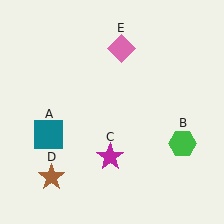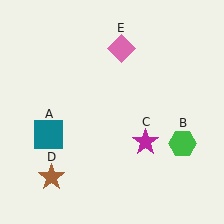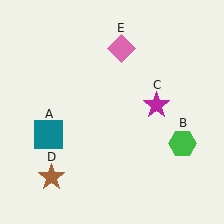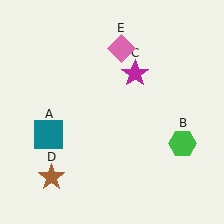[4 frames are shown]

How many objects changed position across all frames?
1 object changed position: magenta star (object C).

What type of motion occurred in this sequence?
The magenta star (object C) rotated counterclockwise around the center of the scene.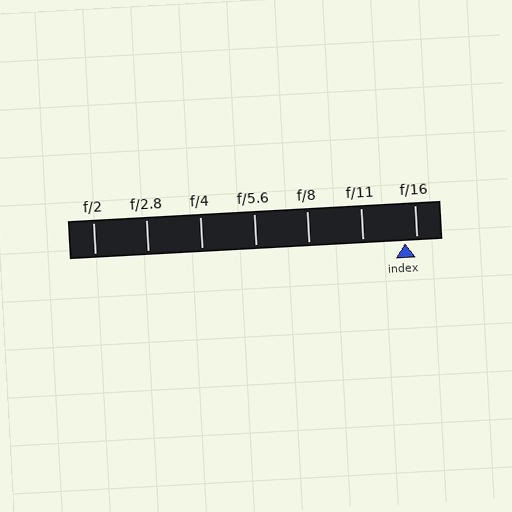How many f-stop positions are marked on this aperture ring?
There are 7 f-stop positions marked.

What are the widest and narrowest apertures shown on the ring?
The widest aperture shown is f/2 and the narrowest is f/16.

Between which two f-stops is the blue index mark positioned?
The index mark is between f/11 and f/16.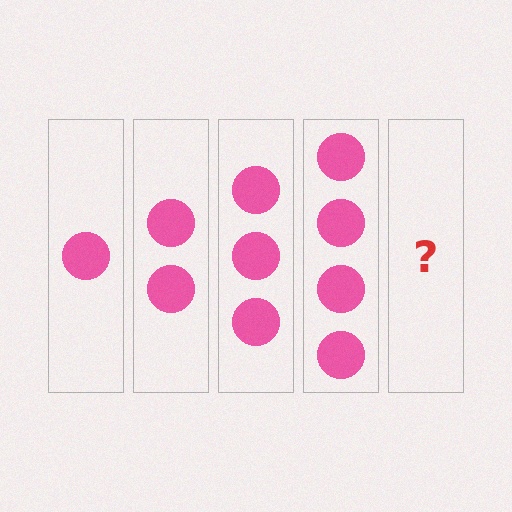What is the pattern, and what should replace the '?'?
The pattern is that each step adds one more circle. The '?' should be 5 circles.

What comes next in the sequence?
The next element should be 5 circles.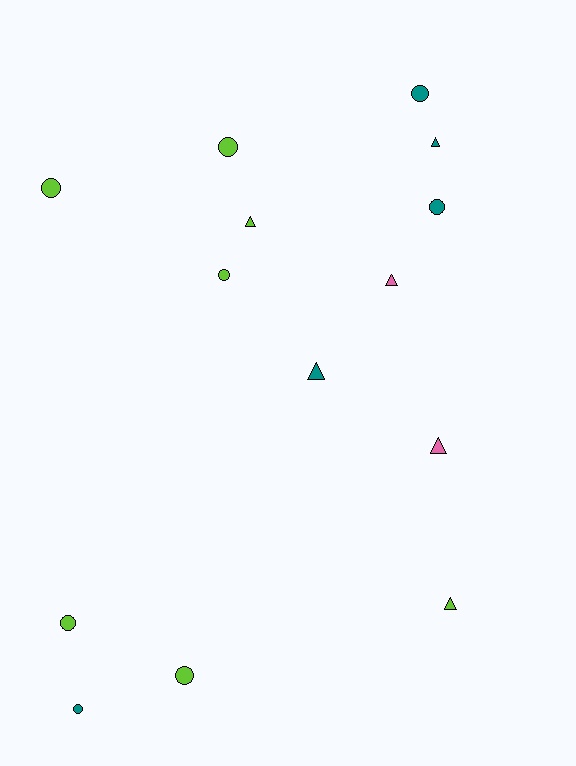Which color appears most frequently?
Lime, with 7 objects.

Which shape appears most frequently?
Circle, with 8 objects.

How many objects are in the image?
There are 14 objects.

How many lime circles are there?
There are 5 lime circles.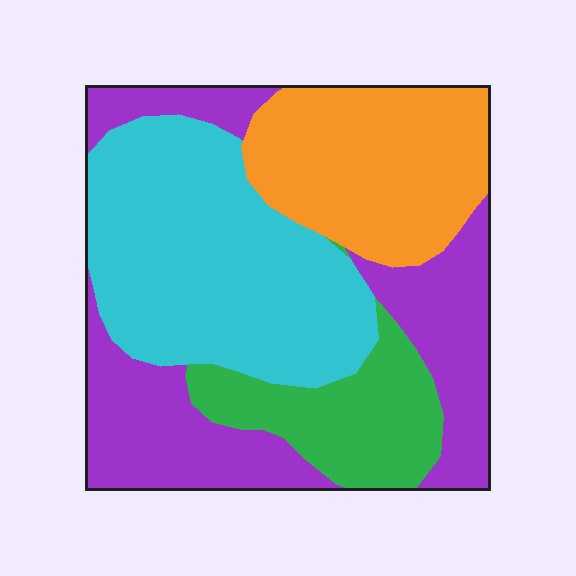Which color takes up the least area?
Green, at roughly 15%.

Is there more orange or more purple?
Purple.